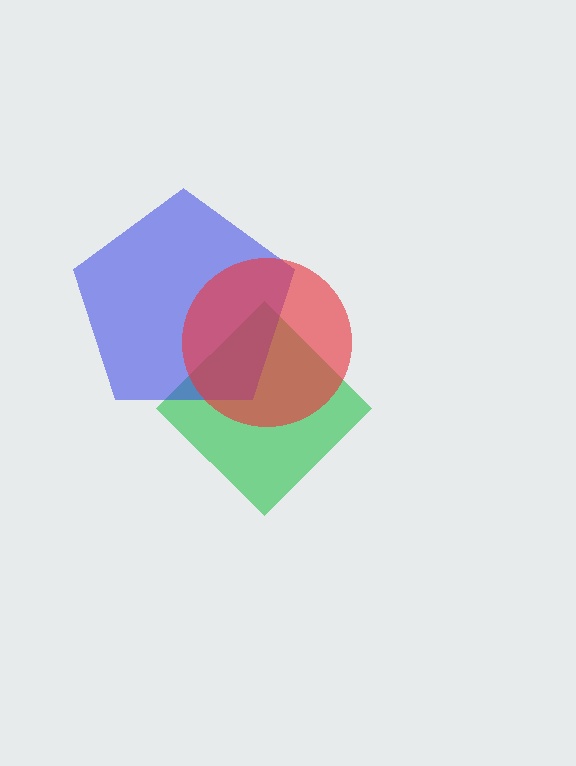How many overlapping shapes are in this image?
There are 3 overlapping shapes in the image.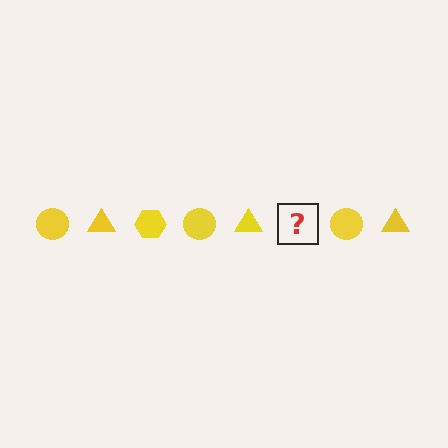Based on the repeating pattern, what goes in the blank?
The blank should be a yellow hexagon.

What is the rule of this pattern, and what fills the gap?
The rule is that the pattern cycles through circle, triangle, hexagon shapes in yellow. The gap should be filled with a yellow hexagon.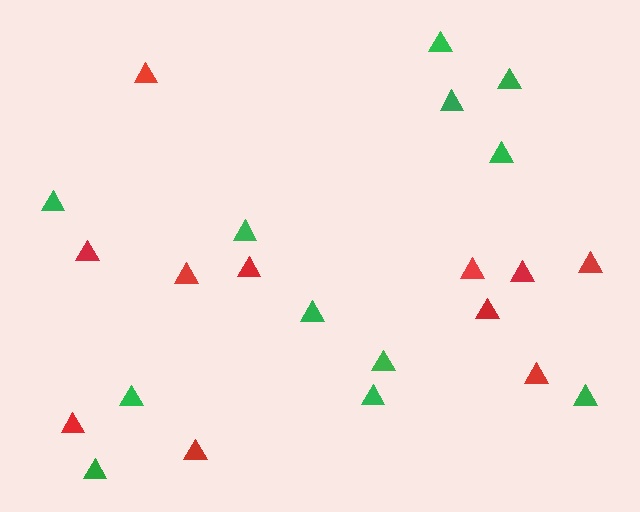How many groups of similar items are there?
There are 2 groups: one group of red triangles (11) and one group of green triangles (12).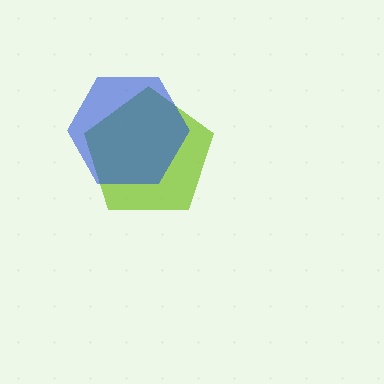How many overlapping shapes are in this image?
There are 2 overlapping shapes in the image.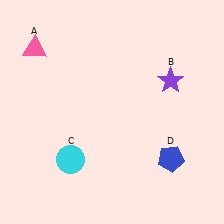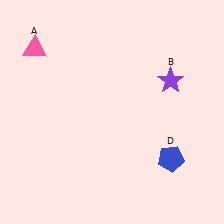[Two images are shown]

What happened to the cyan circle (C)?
The cyan circle (C) was removed in Image 2. It was in the bottom-left area of Image 1.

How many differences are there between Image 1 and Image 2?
There is 1 difference between the two images.